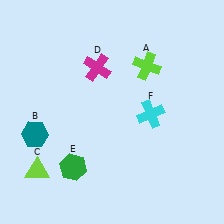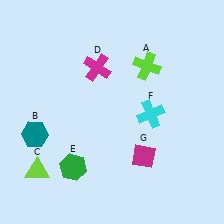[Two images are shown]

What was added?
A magenta diamond (G) was added in Image 2.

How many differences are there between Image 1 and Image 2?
There is 1 difference between the two images.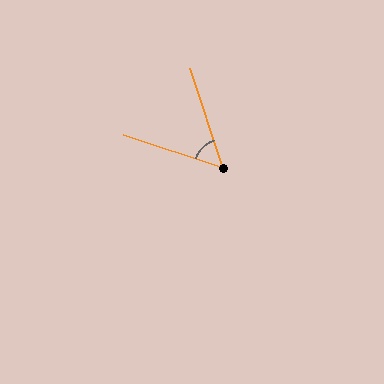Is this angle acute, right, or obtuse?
It is acute.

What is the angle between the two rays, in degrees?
Approximately 53 degrees.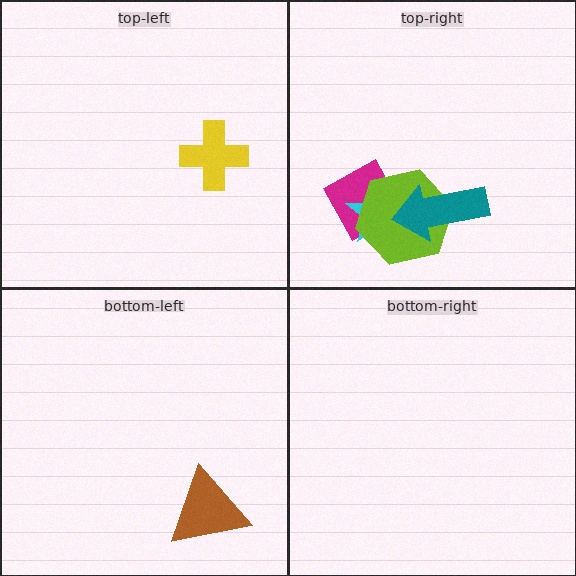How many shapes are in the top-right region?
4.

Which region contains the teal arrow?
The top-right region.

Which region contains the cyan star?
The top-right region.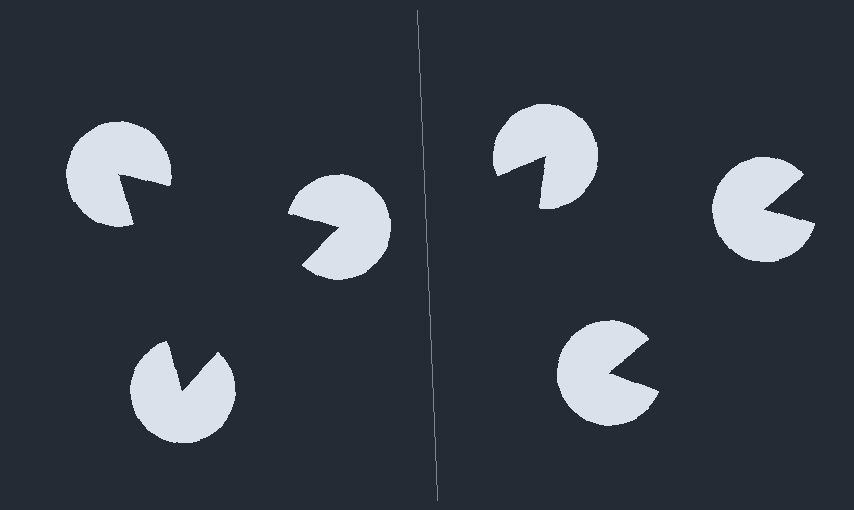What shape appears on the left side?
An illusory triangle.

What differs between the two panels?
The pac-man discs are positioned identically on both sides; only the wedge orientations differ. On the left they align to a triangle; on the right they are misaligned.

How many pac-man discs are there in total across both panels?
6 — 3 on each side.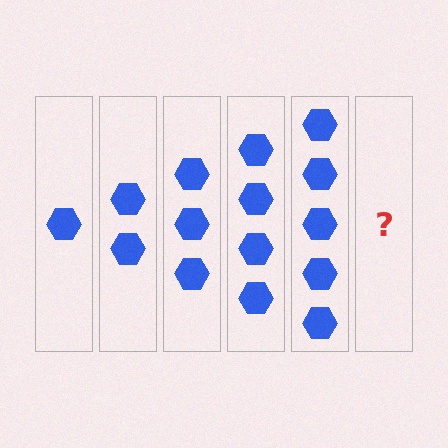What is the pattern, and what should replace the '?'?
The pattern is that each step adds one more hexagon. The '?' should be 6 hexagons.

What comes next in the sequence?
The next element should be 6 hexagons.